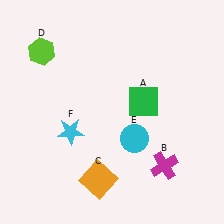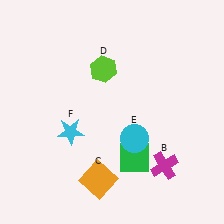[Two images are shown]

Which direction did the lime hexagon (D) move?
The lime hexagon (D) moved right.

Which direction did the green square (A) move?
The green square (A) moved down.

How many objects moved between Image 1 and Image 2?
2 objects moved between the two images.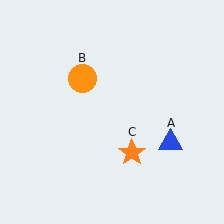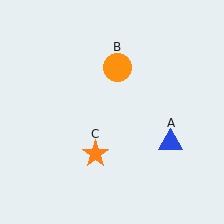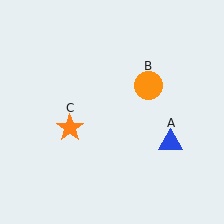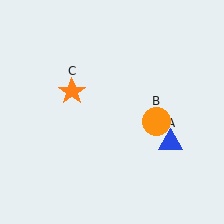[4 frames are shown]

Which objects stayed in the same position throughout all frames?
Blue triangle (object A) remained stationary.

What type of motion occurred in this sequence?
The orange circle (object B), orange star (object C) rotated clockwise around the center of the scene.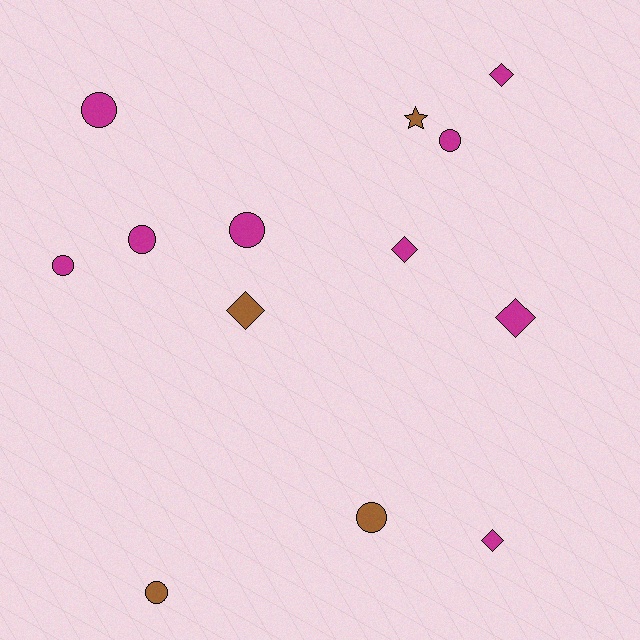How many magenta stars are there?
There are no magenta stars.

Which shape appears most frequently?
Circle, with 7 objects.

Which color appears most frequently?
Magenta, with 9 objects.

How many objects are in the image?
There are 13 objects.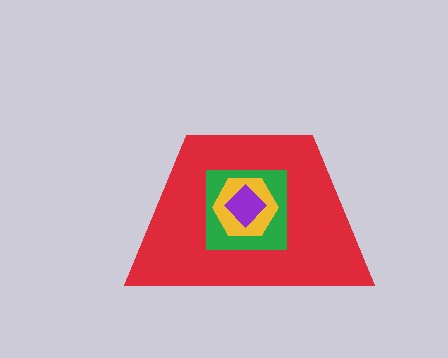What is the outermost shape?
The red trapezoid.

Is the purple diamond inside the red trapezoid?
Yes.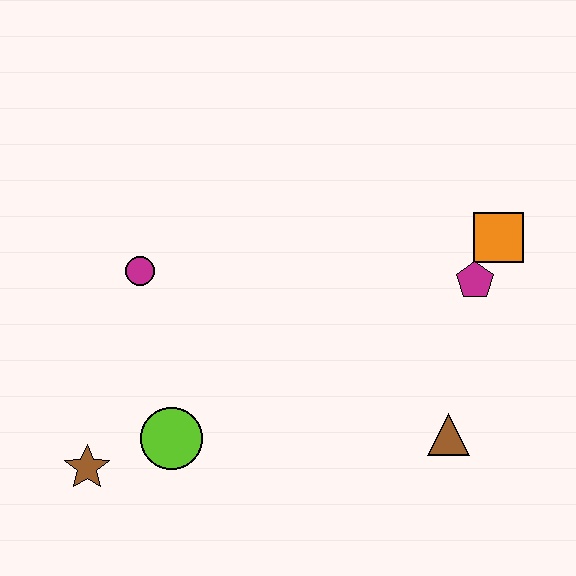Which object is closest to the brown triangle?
The magenta pentagon is closest to the brown triangle.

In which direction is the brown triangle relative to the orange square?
The brown triangle is below the orange square.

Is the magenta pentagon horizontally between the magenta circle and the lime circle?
No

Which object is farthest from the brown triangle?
The brown star is farthest from the brown triangle.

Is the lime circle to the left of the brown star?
No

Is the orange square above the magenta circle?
Yes